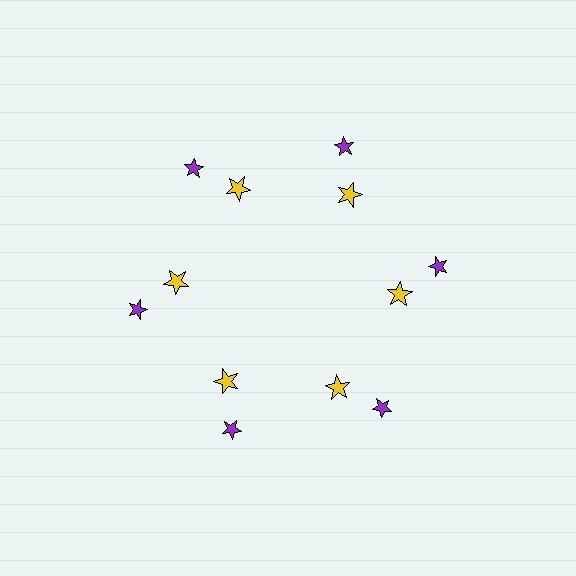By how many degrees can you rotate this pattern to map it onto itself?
The pattern maps onto itself every 60 degrees of rotation.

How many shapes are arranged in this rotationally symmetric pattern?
There are 12 shapes, arranged in 6 groups of 2.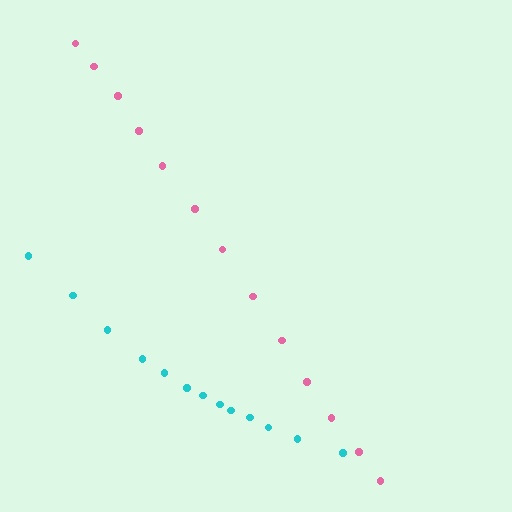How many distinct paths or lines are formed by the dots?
There are 2 distinct paths.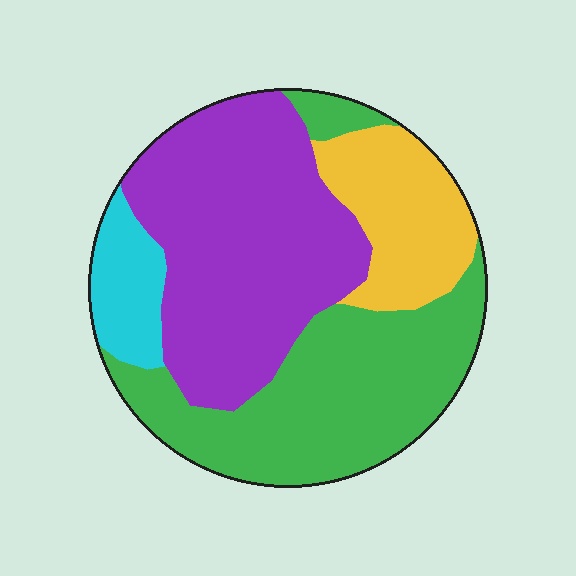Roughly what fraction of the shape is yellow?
Yellow covers 16% of the shape.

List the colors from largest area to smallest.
From largest to smallest: purple, green, yellow, cyan.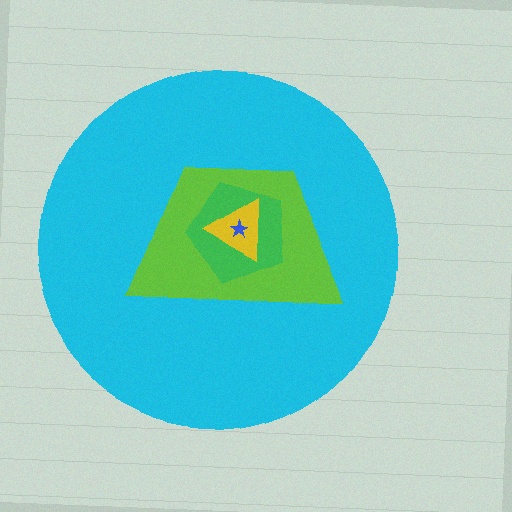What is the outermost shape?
The cyan circle.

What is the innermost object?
The blue star.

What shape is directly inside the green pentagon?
The yellow triangle.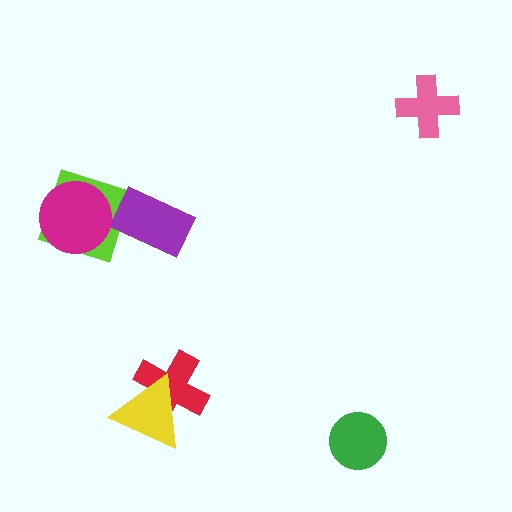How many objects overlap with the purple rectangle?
0 objects overlap with the purple rectangle.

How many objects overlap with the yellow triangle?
1 object overlaps with the yellow triangle.